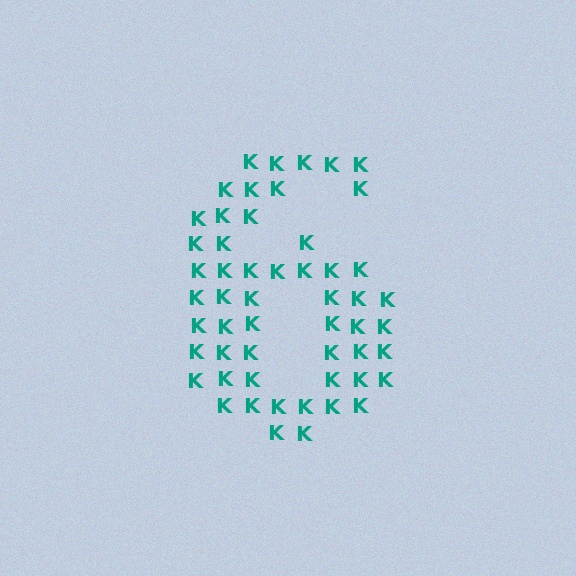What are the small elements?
The small elements are letter K's.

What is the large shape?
The large shape is the digit 6.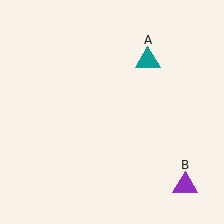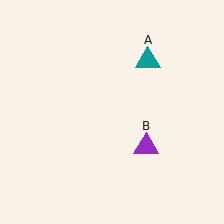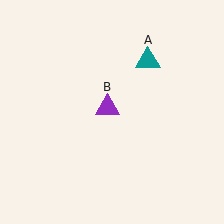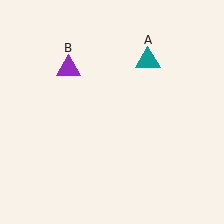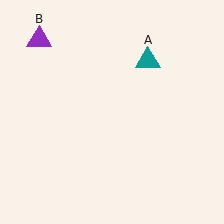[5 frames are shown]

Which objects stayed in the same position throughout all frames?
Teal triangle (object A) remained stationary.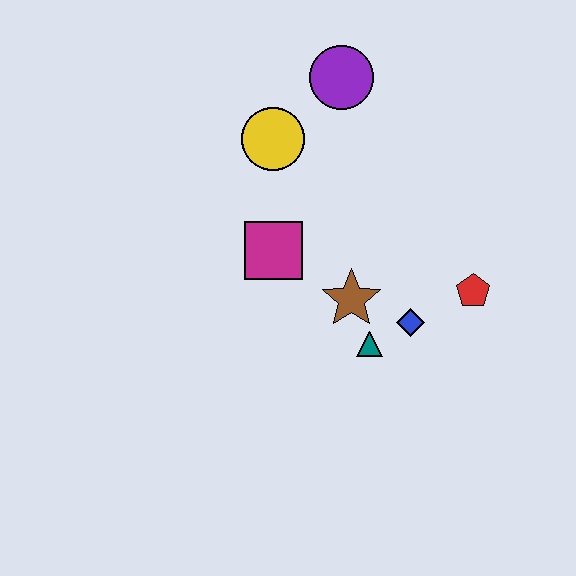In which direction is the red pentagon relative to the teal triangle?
The red pentagon is to the right of the teal triangle.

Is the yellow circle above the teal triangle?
Yes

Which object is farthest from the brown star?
The purple circle is farthest from the brown star.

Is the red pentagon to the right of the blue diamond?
Yes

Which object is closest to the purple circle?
The yellow circle is closest to the purple circle.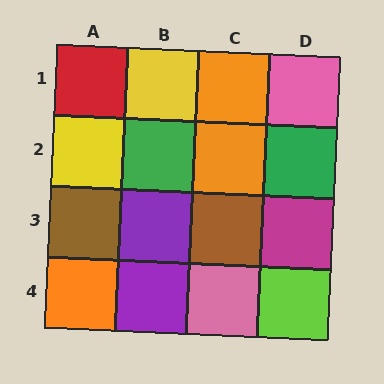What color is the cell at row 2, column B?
Green.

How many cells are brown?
2 cells are brown.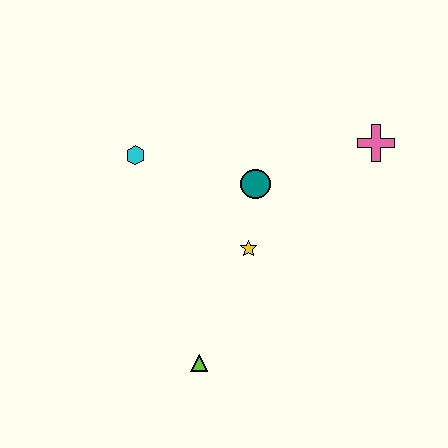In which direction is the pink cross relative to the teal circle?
The pink cross is to the right of the teal circle.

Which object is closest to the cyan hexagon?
The teal circle is closest to the cyan hexagon.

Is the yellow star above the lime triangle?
Yes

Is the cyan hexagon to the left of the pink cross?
Yes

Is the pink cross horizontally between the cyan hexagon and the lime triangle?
No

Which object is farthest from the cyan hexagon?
The pink cross is farthest from the cyan hexagon.